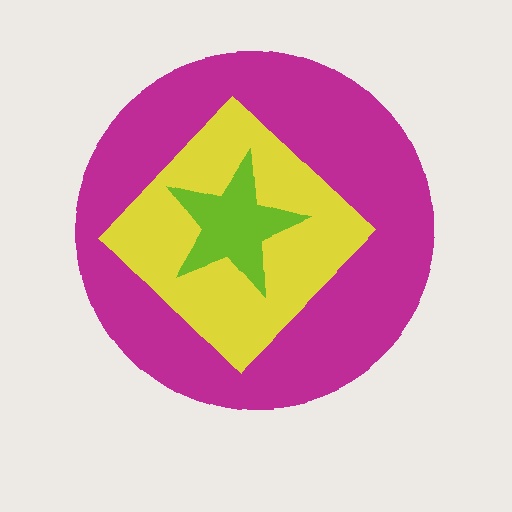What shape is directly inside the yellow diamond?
The lime star.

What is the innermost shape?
The lime star.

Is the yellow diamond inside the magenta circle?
Yes.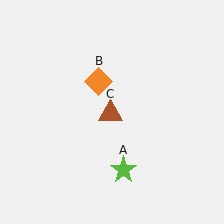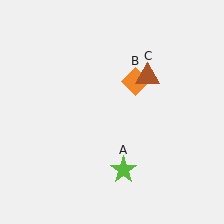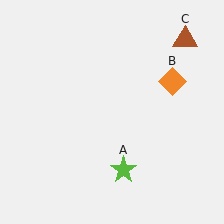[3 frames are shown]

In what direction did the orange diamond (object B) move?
The orange diamond (object B) moved right.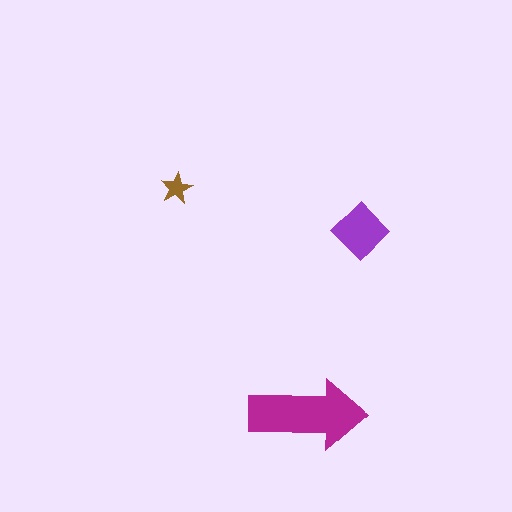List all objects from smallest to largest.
The brown star, the purple diamond, the magenta arrow.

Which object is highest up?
The brown star is topmost.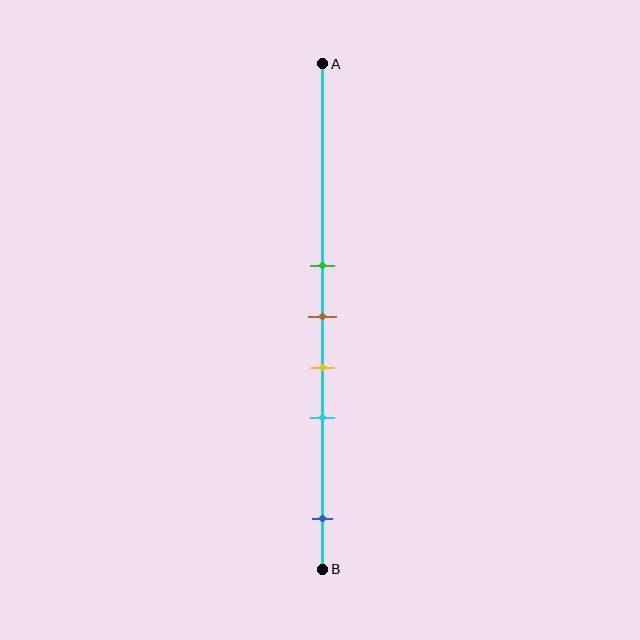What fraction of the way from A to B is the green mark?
The green mark is approximately 40% (0.4) of the way from A to B.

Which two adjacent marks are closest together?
The green and brown marks are the closest adjacent pair.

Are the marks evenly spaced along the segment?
No, the marks are not evenly spaced.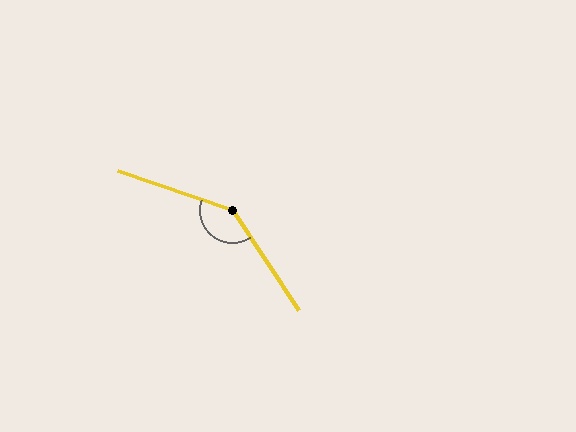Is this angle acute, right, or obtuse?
It is obtuse.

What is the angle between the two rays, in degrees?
Approximately 142 degrees.